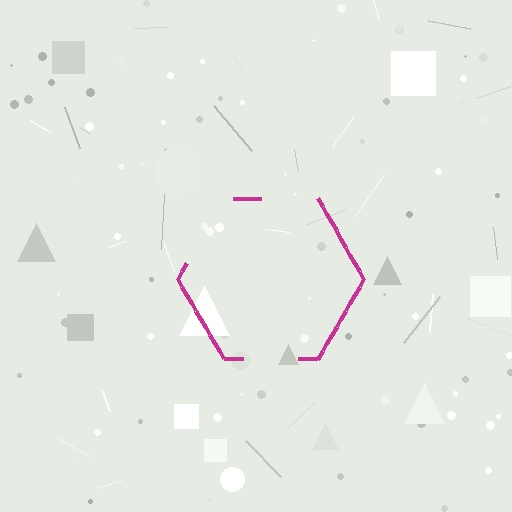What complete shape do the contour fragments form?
The contour fragments form a hexagon.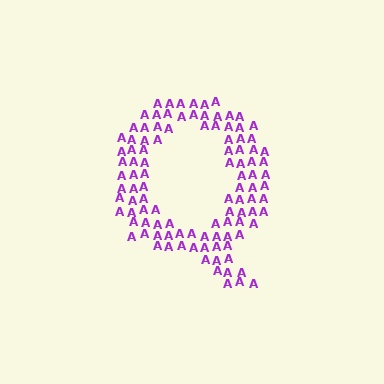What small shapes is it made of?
It is made of small letter A's.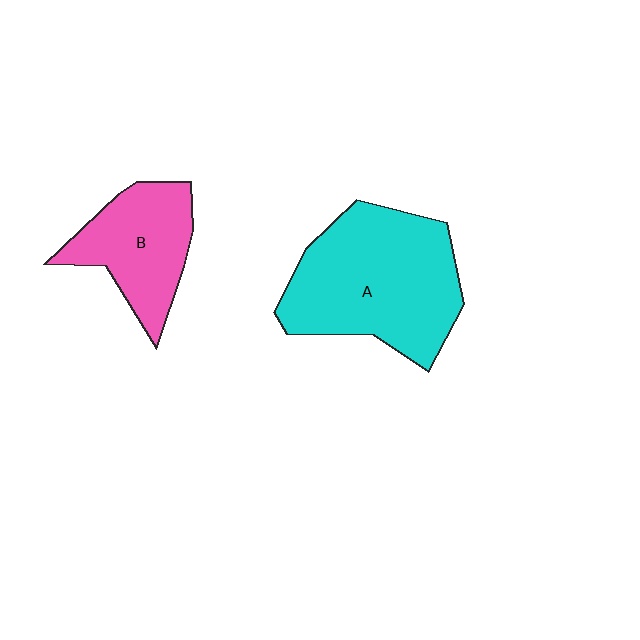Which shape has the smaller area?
Shape B (pink).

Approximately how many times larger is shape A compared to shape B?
Approximately 1.7 times.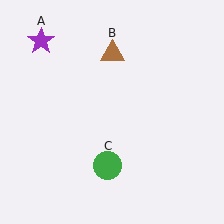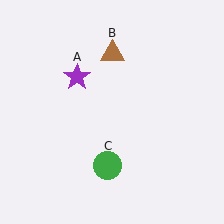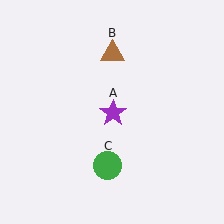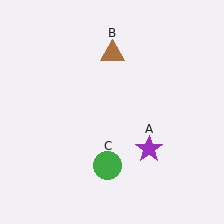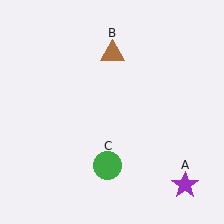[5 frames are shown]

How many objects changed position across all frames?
1 object changed position: purple star (object A).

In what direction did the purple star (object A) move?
The purple star (object A) moved down and to the right.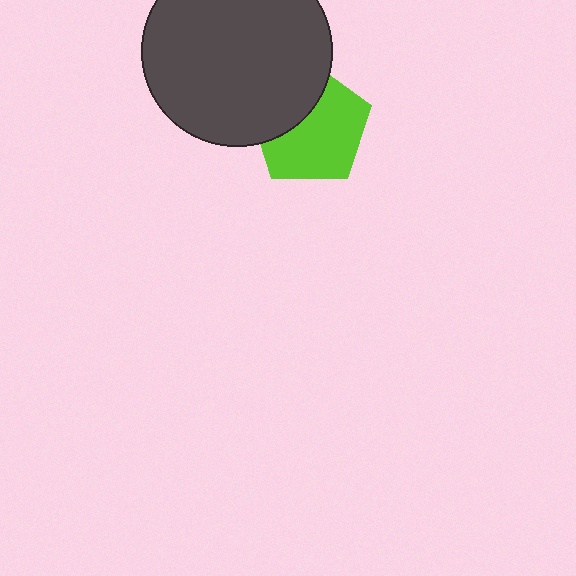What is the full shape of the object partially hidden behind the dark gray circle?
The partially hidden object is a lime pentagon.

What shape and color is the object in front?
The object in front is a dark gray circle.